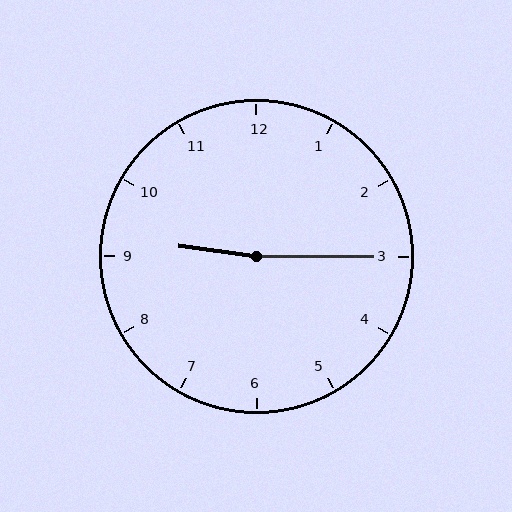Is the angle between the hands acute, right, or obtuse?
It is obtuse.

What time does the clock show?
9:15.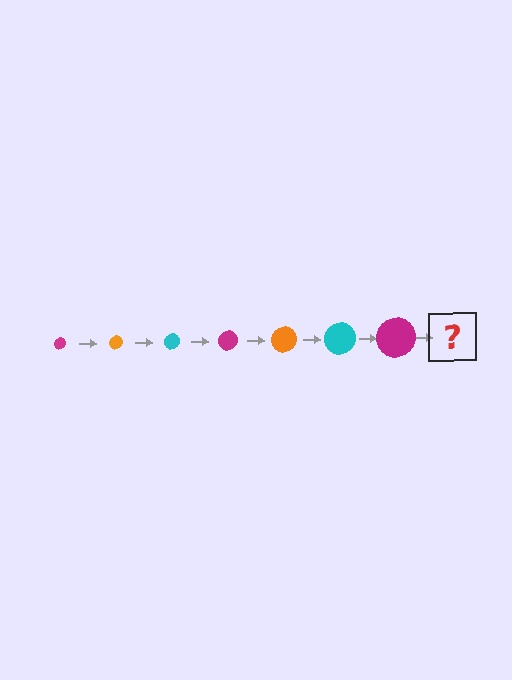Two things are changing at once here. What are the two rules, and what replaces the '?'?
The two rules are that the circle grows larger each step and the color cycles through magenta, orange, and cyan. The '?' should be an orange circle, larger than the previous one.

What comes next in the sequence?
The next element should be an orange circle, larger than the previous one.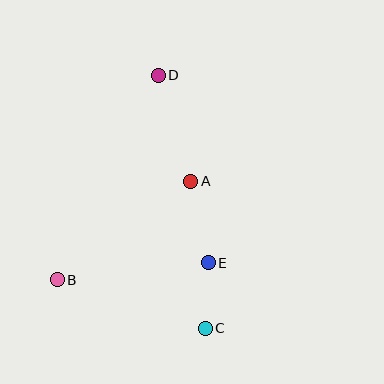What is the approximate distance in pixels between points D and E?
The distance between D and E is approximately 194 pixels.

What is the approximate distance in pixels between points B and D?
The distance between B and D is approximately 228 pixels.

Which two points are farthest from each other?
Points C and D are farthest from each other.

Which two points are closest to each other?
Points C and E are closest to each other.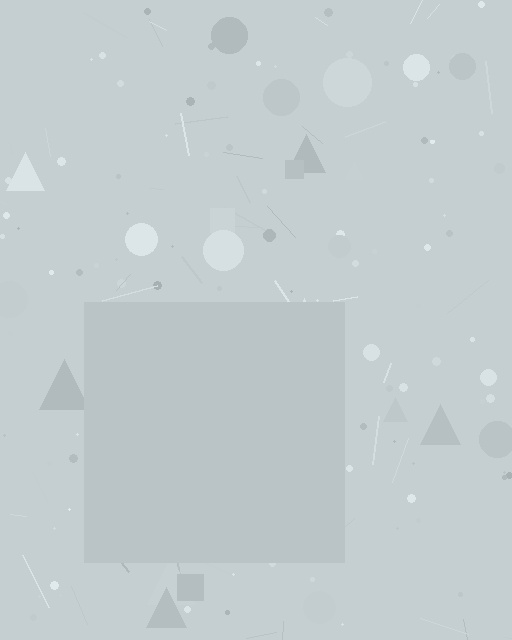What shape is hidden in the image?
A square is hidden in the image.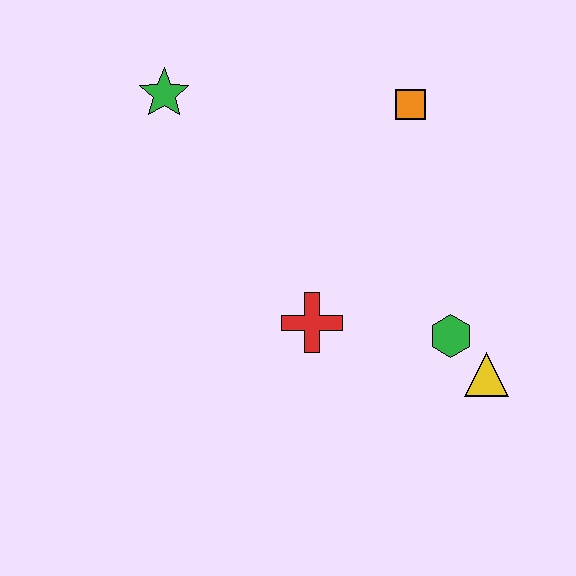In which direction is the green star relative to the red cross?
The green star is above the red cross.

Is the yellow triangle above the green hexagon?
No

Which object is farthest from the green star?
The yellow triangle is farthest from the green star.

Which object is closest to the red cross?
The green hexagon is closest to the red cross.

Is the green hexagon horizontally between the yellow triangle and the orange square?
Yes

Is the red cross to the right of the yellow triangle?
No